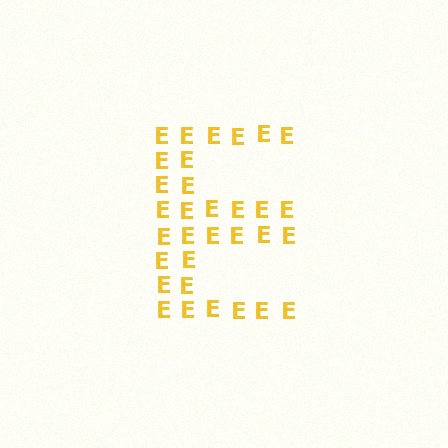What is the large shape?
The large shape is the letter E.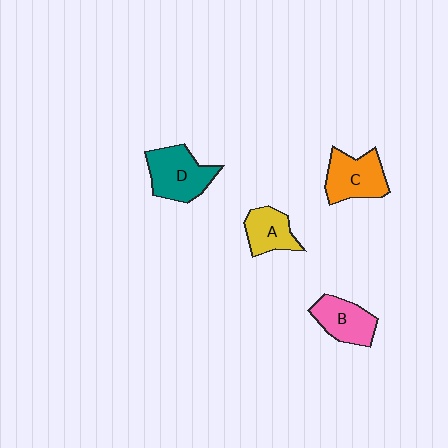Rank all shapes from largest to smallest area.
From largest to smallest: D (teal), C (orange), B (pink), A (yellow).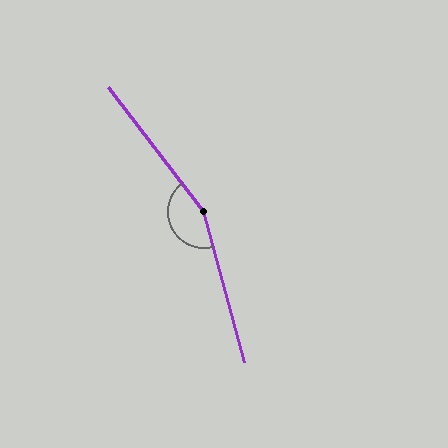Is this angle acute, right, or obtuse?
It is obtuse.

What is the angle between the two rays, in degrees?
Approximately 157 degrees.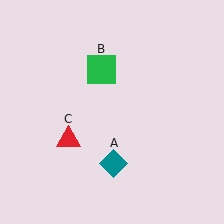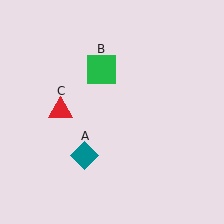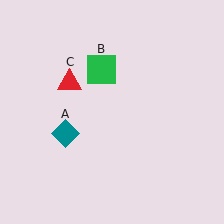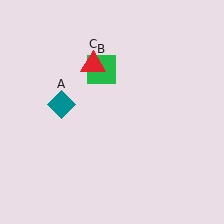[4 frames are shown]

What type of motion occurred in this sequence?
The teal diamond (object A), red triangle (object C) rotated clockwise around the center of the scene.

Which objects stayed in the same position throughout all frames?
Green square (object B) remained stationary.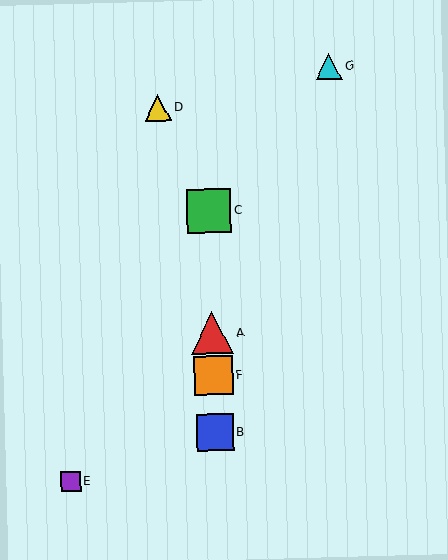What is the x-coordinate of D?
Object D is at x≈158.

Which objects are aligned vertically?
Objects A, B, C, F are aligned vertically.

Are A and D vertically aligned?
No, A is at x≈212 and D is at x≈158.